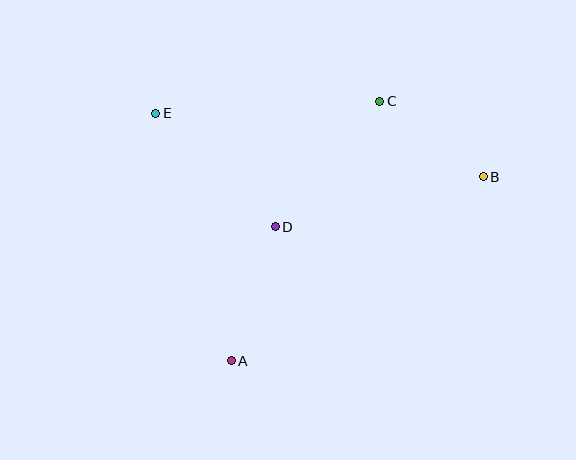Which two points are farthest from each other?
Points B and E are farthest from each other.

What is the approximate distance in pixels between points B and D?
The distance between B and D is approximately 214 pixels.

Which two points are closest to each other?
Points B and C are closest to each other.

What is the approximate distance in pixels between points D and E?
The distance between D and E is approximately 165 pixels.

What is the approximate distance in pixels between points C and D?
The distance between C and D is approximately 164 pixels.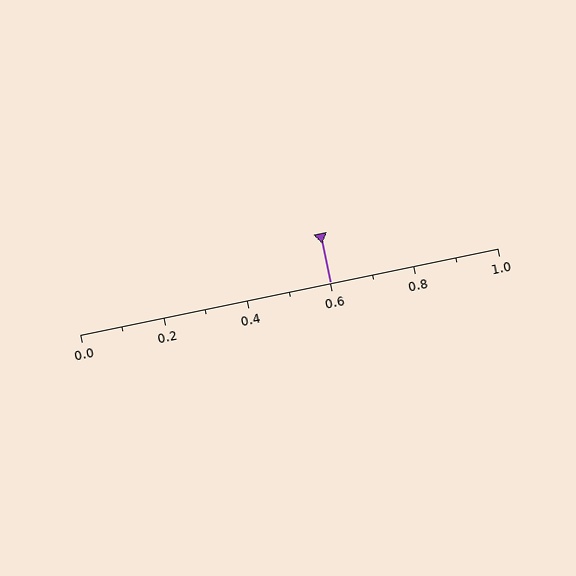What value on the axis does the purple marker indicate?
The marker indicates approximately 0.6.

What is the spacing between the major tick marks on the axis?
The major ticks are spaced 0.2 apart.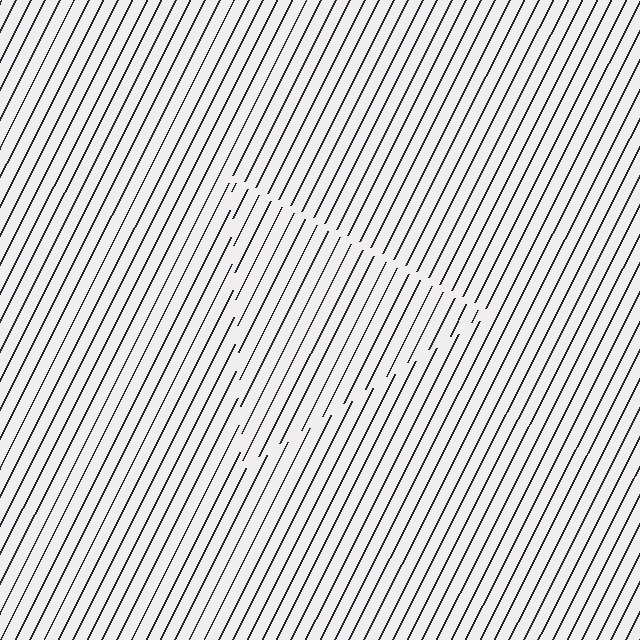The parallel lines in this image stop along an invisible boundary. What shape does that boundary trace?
An illusory triangle. The interior of the shape contains the same grating, shifted by half a period — the contour is defined by the phase discontinuity where line-ends from the inner and outer gratings abut.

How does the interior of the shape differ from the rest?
The interior of the shape contains the same grating, shifted by half a period — the contour is defined by the phase discontinuity where line-ends from the inner and outer gratings abut.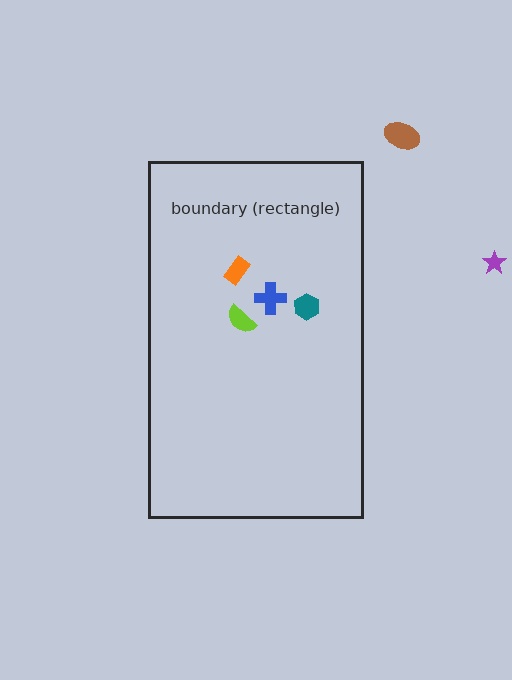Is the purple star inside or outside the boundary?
Outside.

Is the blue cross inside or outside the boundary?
Inside.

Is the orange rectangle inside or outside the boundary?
Inside.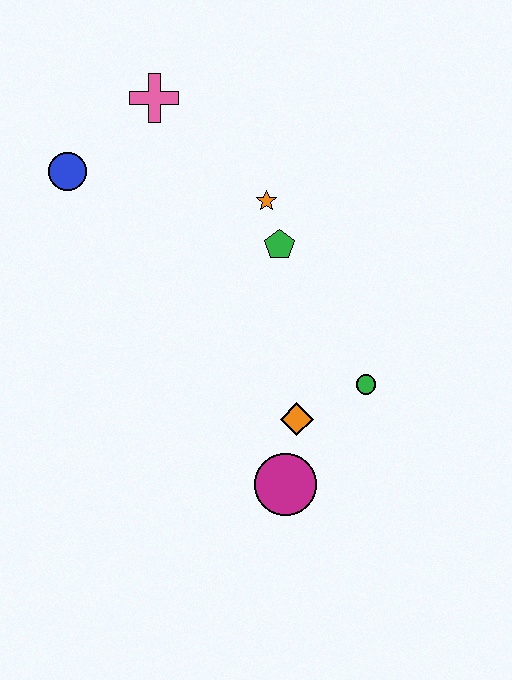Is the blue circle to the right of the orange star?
No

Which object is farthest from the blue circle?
The magenta circle is farthest from the blue circle.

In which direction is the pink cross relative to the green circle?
The pink cross is above the green circle.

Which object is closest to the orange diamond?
The magenta circle is closest to the orange diamond.